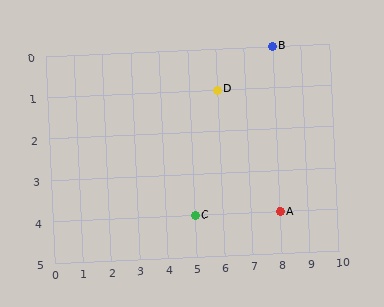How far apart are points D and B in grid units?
Points D and B are 2 columns and 1 row apart (about 2.2 grid units diagonally).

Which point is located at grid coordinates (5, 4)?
Point C is at (5, 4).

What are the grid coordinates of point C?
Point C is at grid coordinates (5, 4).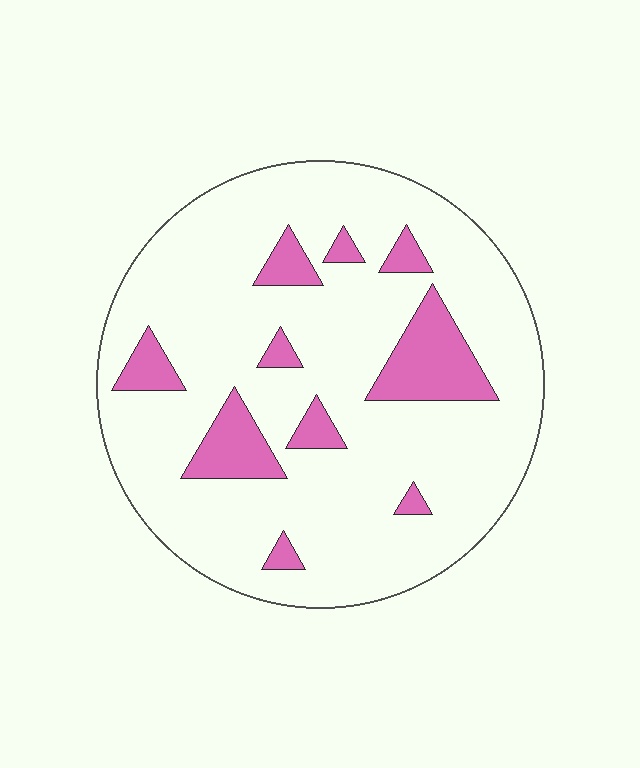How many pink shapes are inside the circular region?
10.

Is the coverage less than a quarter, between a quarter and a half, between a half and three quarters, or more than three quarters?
Less than a quarter.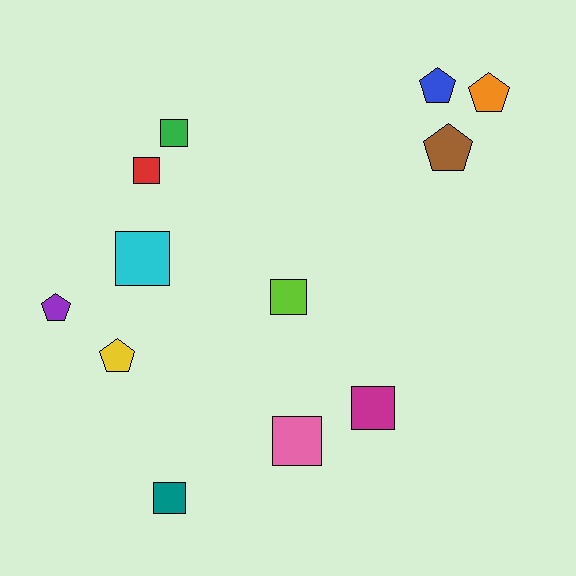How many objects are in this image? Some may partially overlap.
There are 12 objects.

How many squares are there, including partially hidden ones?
There are 7 squares.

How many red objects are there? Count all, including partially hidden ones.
There is 1 red object.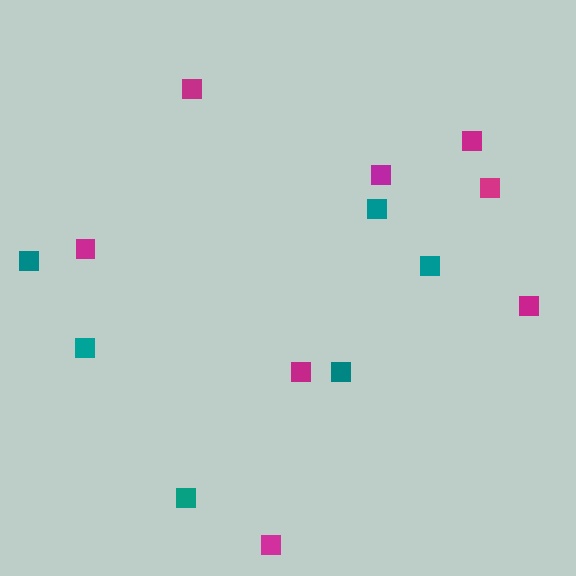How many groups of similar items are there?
There are 2 groups: one group of magenta squares (8) and one group of teal squares (6).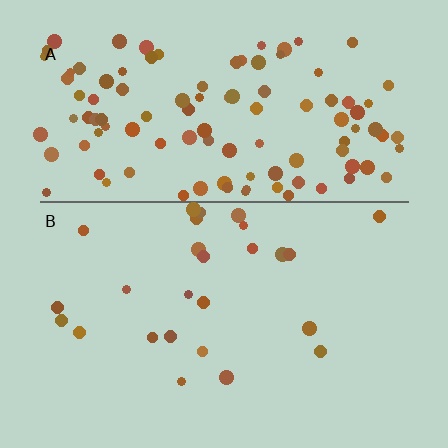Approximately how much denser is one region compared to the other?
Approximately 4.3× — region A over region B.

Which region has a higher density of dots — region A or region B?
A (the top).